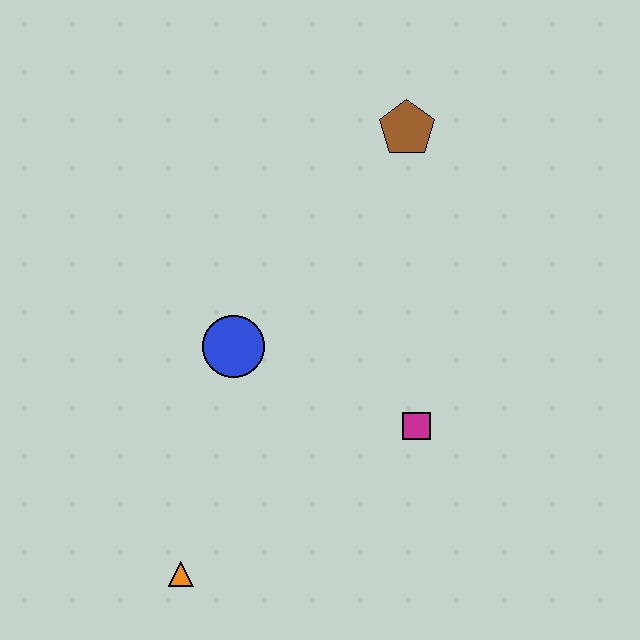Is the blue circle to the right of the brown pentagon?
No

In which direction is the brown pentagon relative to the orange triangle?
The brown pentagon is above the orange triangle.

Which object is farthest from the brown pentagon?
The orange triangle is farthest from the brown pentagon.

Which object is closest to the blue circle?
The magenta square is closest to the blue circle.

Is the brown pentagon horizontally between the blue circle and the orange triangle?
No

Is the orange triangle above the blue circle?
No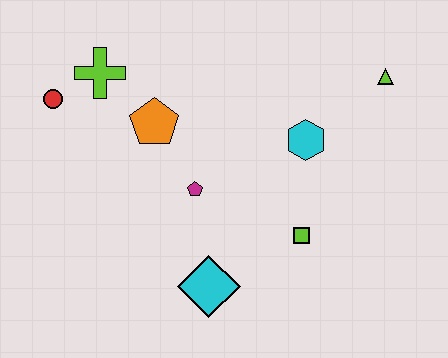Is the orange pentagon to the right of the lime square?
No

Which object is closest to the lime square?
The cyan hexagon is closest to the lime square.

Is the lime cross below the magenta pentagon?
No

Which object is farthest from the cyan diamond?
The lime triangle is farthest from the cyan diamond.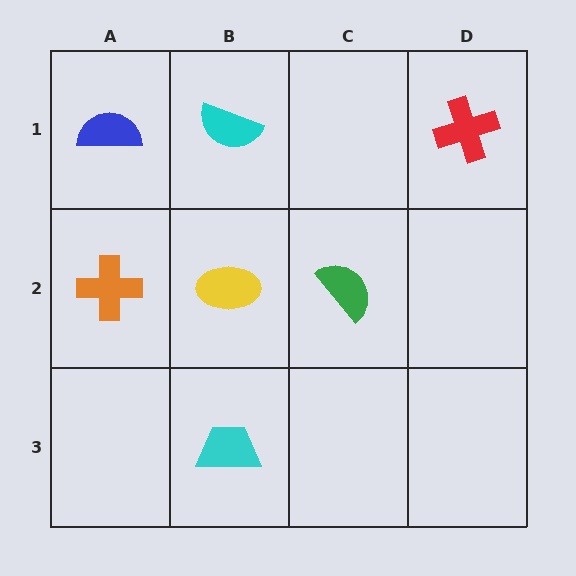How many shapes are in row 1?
3 shapes.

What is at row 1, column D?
A red cross.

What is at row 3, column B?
A cyan trapezoid.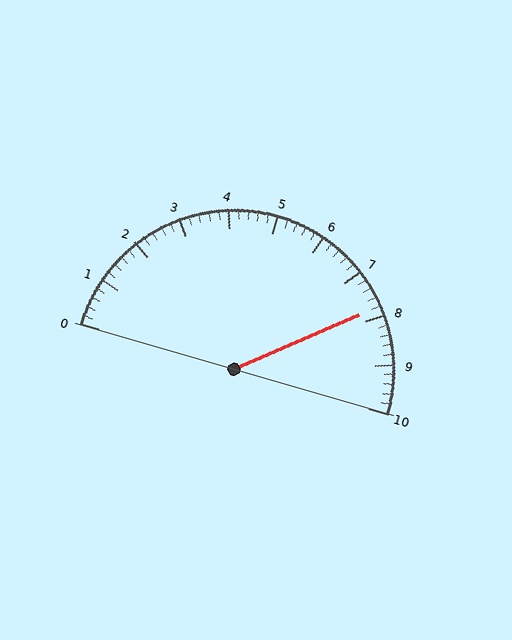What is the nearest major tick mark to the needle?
The nearest major tick mark is 8.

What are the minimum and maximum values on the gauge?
The gauge ranges from 0 to 10.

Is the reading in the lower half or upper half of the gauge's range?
The reading is in the upper half of the range (0 to 10).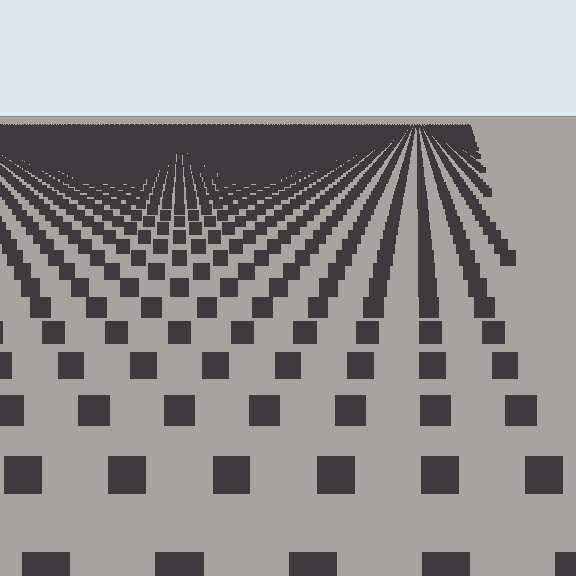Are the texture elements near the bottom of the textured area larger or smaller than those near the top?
Larger. Near the bottom, elements are closer to the viewer and appear at a bigger on-screen size.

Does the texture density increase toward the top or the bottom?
Density increases toward the top.